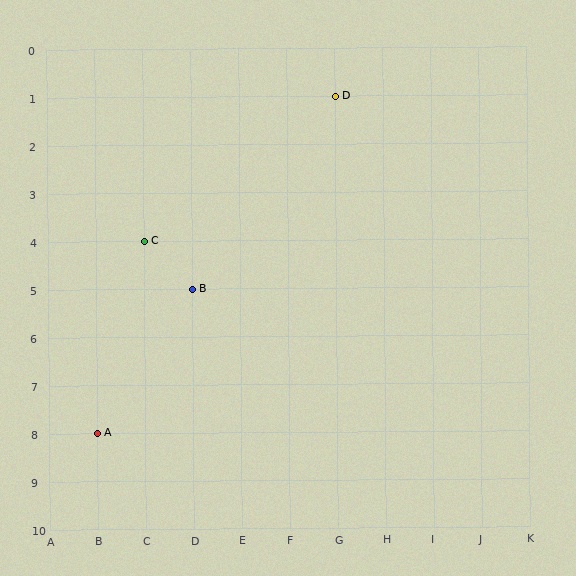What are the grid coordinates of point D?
Point D is at grid coordinates (G, 1).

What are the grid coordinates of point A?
Point A is at grid coordinates (B, 8).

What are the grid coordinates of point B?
Point B is at grid coordinates (D, 5).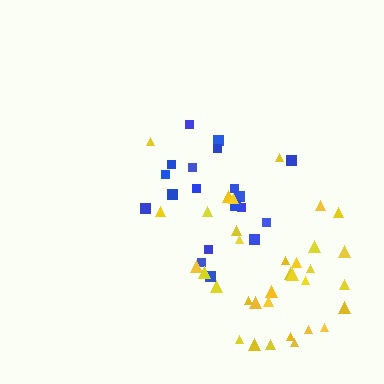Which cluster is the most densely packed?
Blue.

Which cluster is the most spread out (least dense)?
Yellow.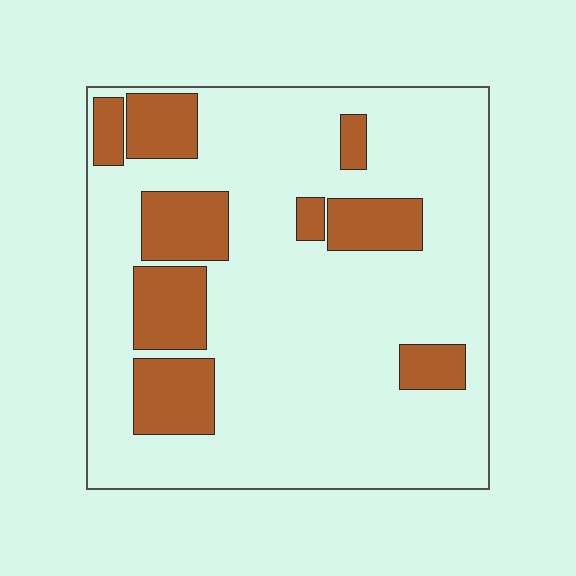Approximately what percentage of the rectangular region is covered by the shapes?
Approximately 20%.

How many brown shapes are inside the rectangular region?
9.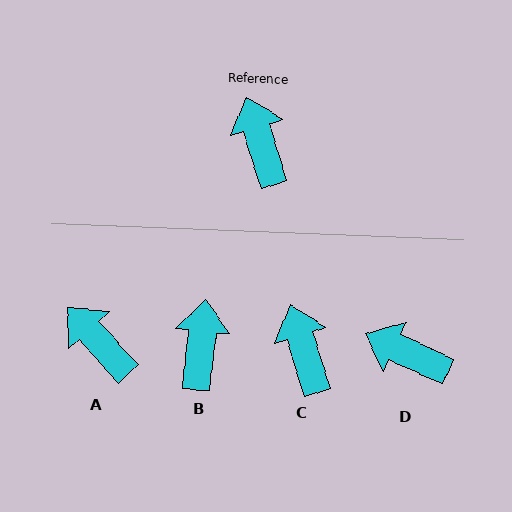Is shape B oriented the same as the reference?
No, it is off by about 23 degrees.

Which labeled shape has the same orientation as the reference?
C.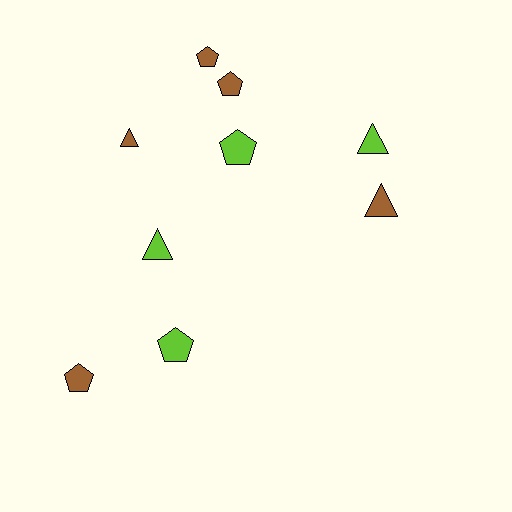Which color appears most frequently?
Brown, with 5 objects.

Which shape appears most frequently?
Pentagon, with 5 objects.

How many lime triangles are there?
There are 2 lime triangles.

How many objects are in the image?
There are 9 objects.